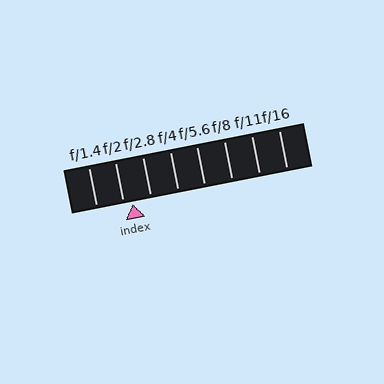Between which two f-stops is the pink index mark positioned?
The index mark is between f/2 and f/2.8.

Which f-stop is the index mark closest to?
The index mark is closest to f/2.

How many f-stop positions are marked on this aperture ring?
There are 8 f-stop positions marked.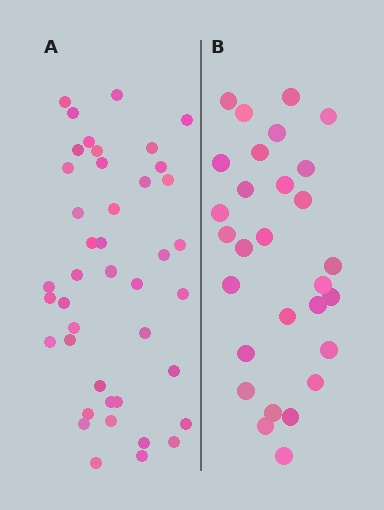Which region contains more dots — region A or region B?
Region A (the left region) has more dots.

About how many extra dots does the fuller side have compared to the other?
Region A has approximately 15 more dots than region B.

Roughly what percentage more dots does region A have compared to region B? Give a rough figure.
About 45% more.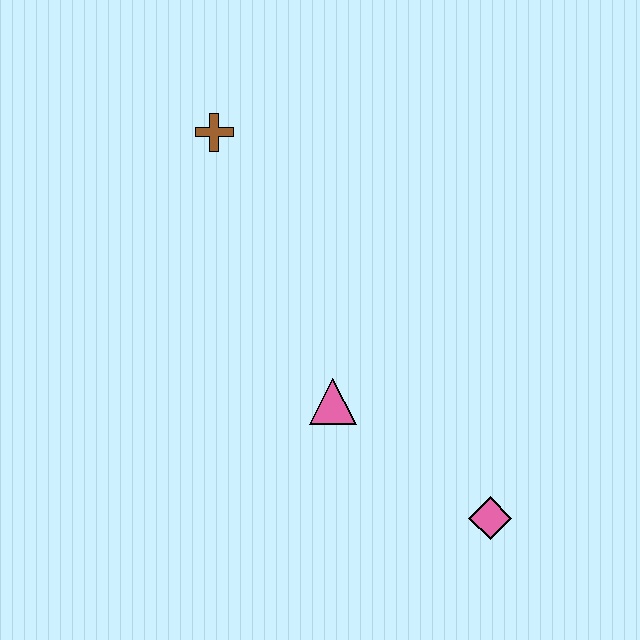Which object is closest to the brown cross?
The pink triangle is closest to the brown cross.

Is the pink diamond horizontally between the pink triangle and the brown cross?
No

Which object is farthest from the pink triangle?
The brown cross is farthest from the pink triangle.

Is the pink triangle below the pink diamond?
No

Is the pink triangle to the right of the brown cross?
Yes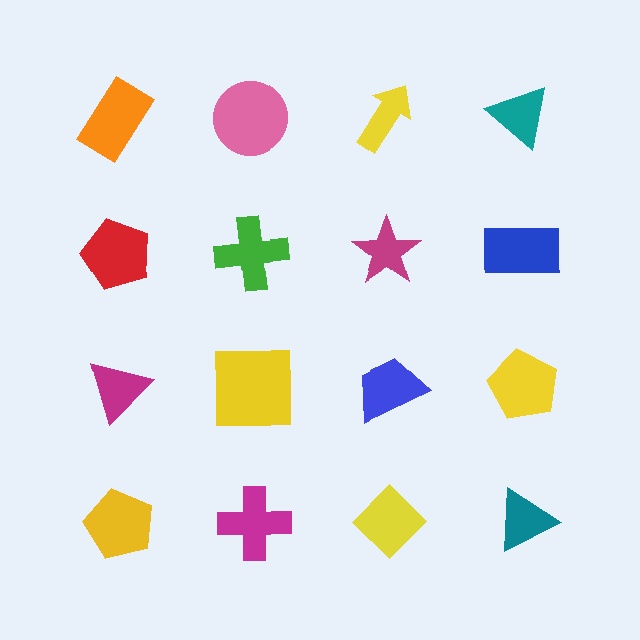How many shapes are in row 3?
4 shapes.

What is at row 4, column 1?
A yellow pentagon.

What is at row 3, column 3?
A blue trapezoid.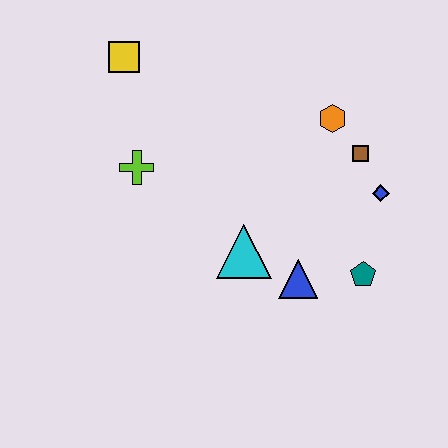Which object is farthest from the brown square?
The yellow square is farthest from the brown square.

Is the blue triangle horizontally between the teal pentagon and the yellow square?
Yes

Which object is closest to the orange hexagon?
The brown square is closest to the orange hexagon.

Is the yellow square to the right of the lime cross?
No